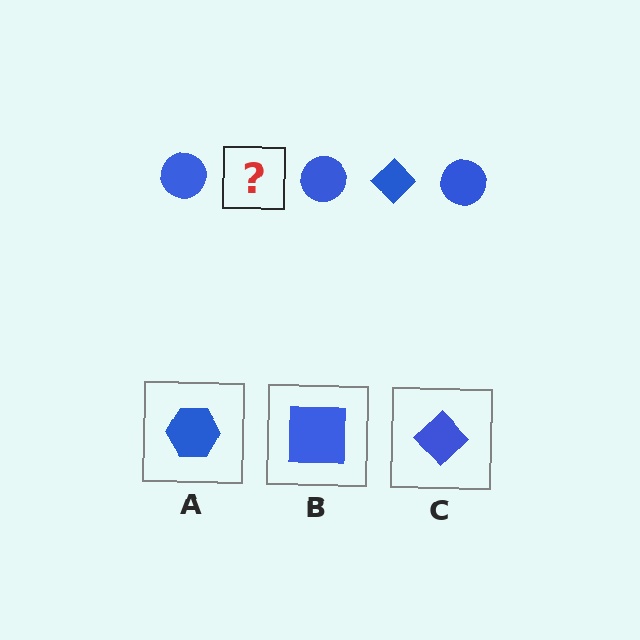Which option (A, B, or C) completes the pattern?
C.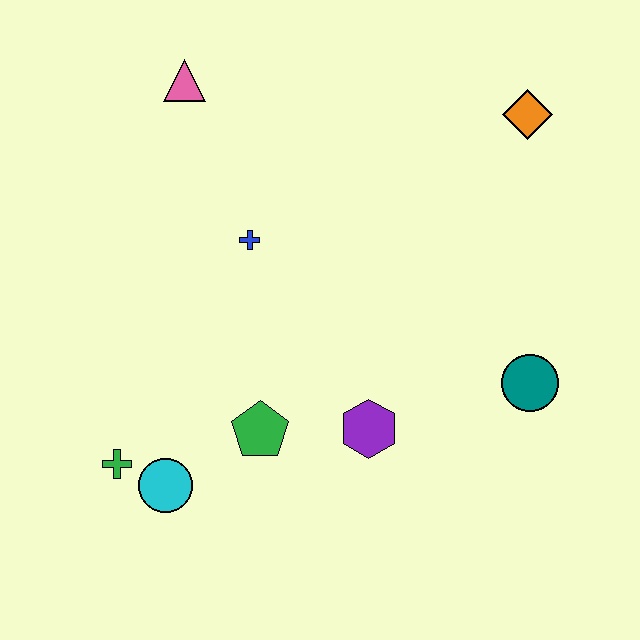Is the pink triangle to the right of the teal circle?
No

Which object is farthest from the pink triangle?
The teal circle is farthest from the pink triangle.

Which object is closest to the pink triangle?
The blue cross is closest to the pink triangle.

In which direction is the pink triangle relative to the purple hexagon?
The pink triangle is above the purple hexagon.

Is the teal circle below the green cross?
No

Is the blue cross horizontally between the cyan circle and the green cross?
No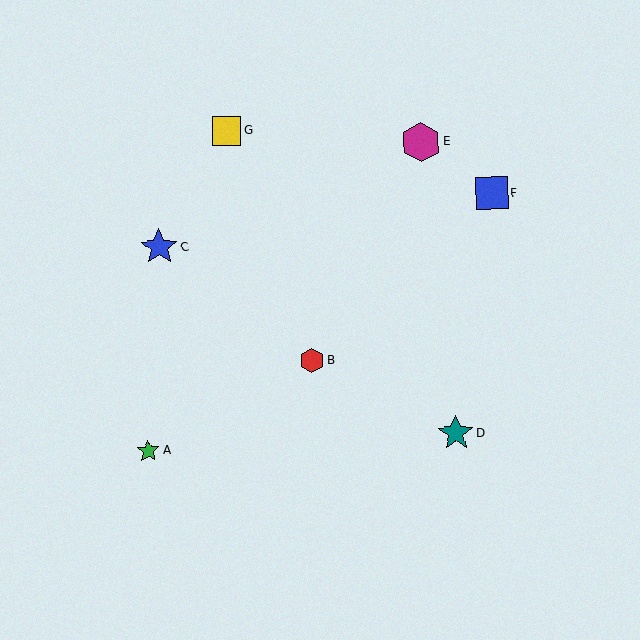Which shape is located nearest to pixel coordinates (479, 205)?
The blue square (labeled F) at (492, 193) is nearest to that location.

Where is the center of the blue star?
The center of the blue star is at (159, 247).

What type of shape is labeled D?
Shape D is a teal star.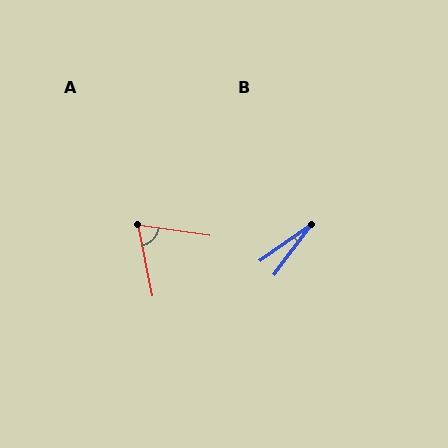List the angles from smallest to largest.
B (18°), A (70°).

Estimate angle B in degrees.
Approximately 18 degrees.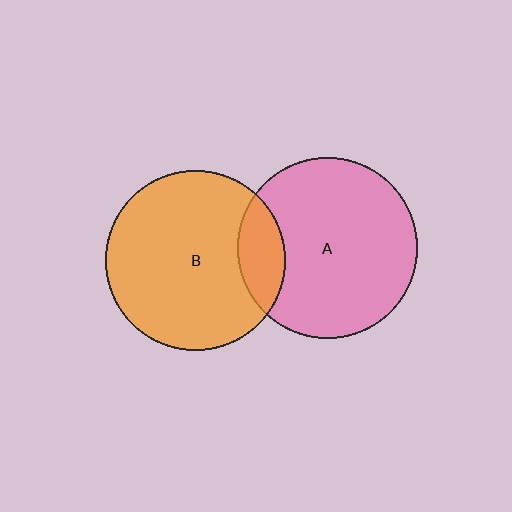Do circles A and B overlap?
Yes.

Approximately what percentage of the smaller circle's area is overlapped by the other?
Approximately 15%.